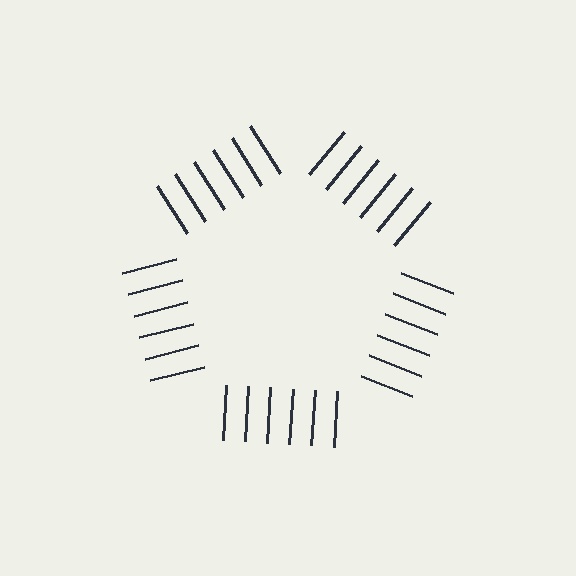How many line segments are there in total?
30 — 6 along each of the 5 edges.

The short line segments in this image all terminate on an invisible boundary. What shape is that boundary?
An illusory pentagon — the line segments terminate on its edges but no continuous stroke is drawn.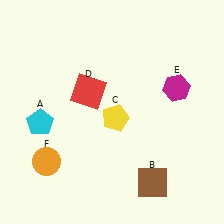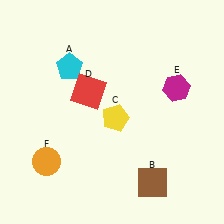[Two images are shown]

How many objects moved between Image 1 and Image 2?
1 object moved between the two images.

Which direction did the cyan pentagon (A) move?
The cyan pentagon (A) moved up.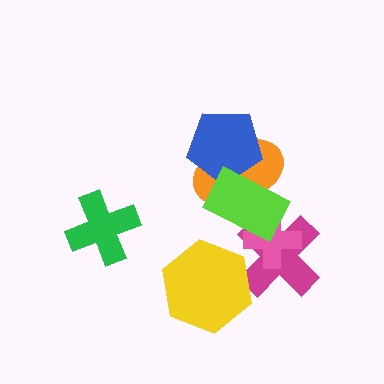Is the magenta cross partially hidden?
Yes, it is partially covered by another shape.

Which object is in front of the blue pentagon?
The lime rectangle is in front of the blue pentagon.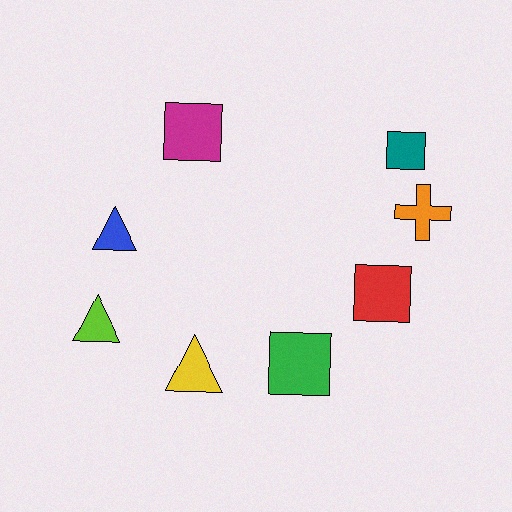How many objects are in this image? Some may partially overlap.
There are 8 objects.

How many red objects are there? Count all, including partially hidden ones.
There is 1 red object.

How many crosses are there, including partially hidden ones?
There is 1 cross.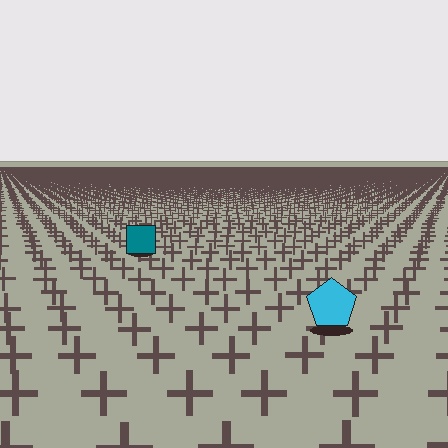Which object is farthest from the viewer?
The teal square is farthest from the viewer. It appears smaller and the ground texture around it is denser.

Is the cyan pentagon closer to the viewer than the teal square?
Yes. The cyan pentagon is closer — you can tell from the texture gradient: the ground texture is coarser near it.